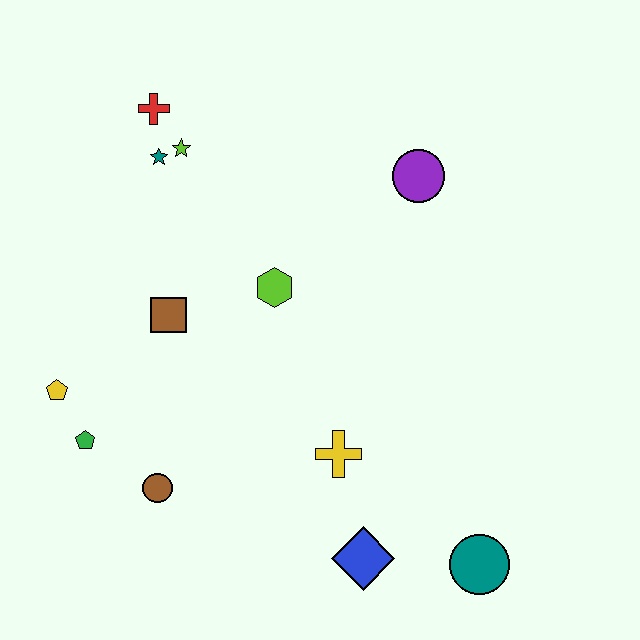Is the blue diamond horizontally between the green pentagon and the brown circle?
No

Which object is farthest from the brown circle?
The purple circle is farthest from the brown circle.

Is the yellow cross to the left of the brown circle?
No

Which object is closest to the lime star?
The teal star is closest to the lime star.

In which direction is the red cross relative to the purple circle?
The red cross is to the left of the purple circle.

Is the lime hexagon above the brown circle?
Yes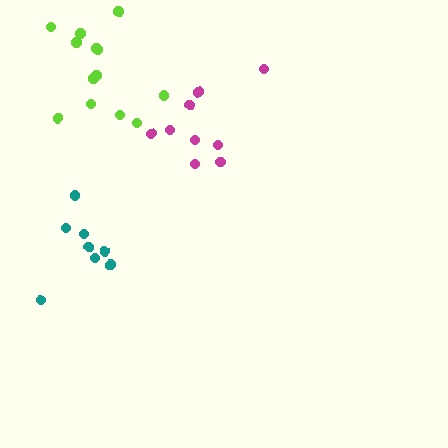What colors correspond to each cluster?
The clusters are colored: teal, lime, magenta.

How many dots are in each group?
Group 1: 8 dots, Group 2: 13 dots, Group 3: 9 dots (30 total).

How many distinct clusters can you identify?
There are 3 distinct clusters.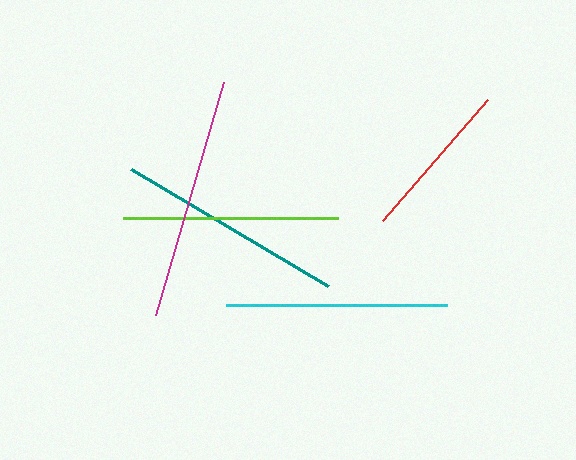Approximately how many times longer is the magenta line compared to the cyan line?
The magenta line is approximately 1.1 times the length of the cyan line.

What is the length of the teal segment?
The teal segment is approximately 229 pixels long.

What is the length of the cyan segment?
The cyan segment is approximately 220 pixels long.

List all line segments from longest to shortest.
From longest to shortest: magenta, teal, cyan, lime, red.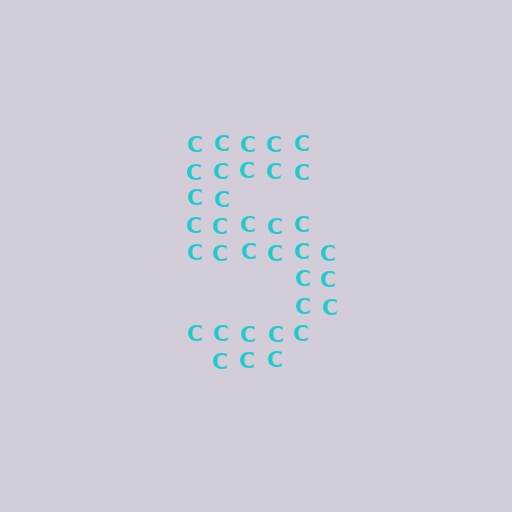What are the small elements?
The small elements are letter C's.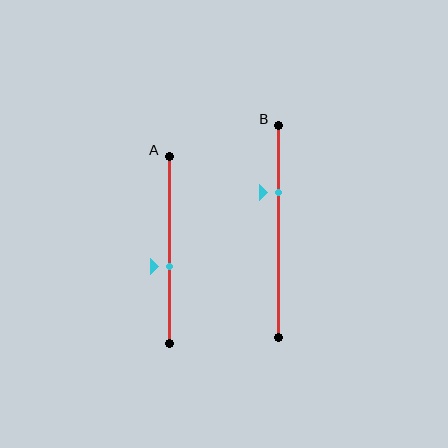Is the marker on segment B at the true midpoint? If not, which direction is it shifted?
No, the marker on segment B is shifted upward by about 19% of the segment length.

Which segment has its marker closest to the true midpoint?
Segment A has its marker closest to the true midpoint.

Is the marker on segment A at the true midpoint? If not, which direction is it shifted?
No, the marker on segment A is shifted downward by about 9% of the segment length.